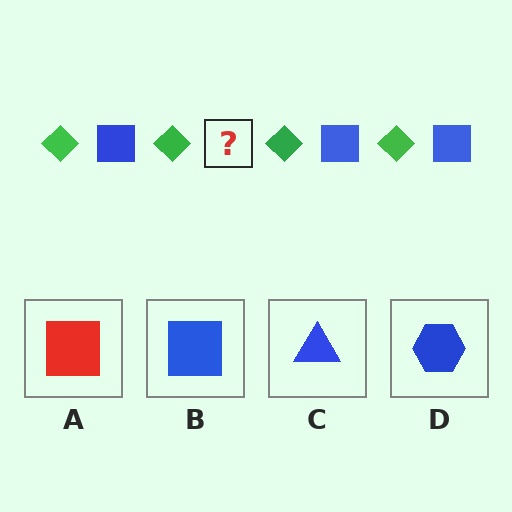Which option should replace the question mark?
Option B.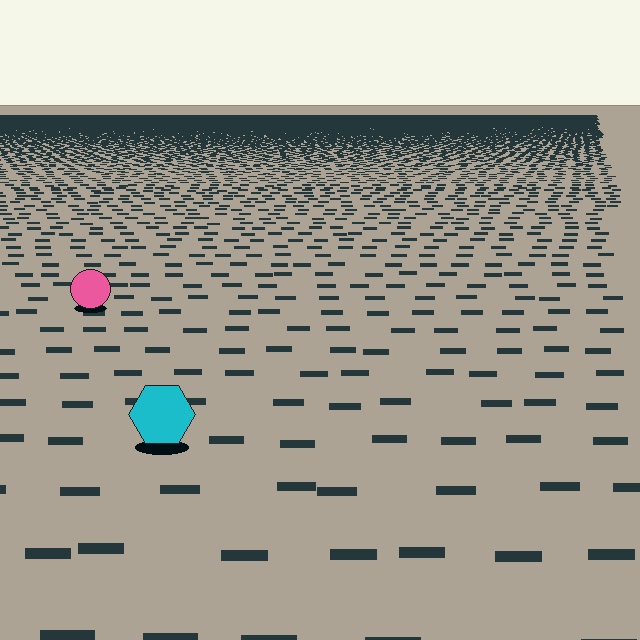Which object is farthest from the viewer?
The pink circle is farthest from the viewer. It appears smaller and the ground texture around it is denser.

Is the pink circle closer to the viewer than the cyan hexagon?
No. The cyan hexagon is closer — you can tell from the texture gradient: the ground texture is coarser near it.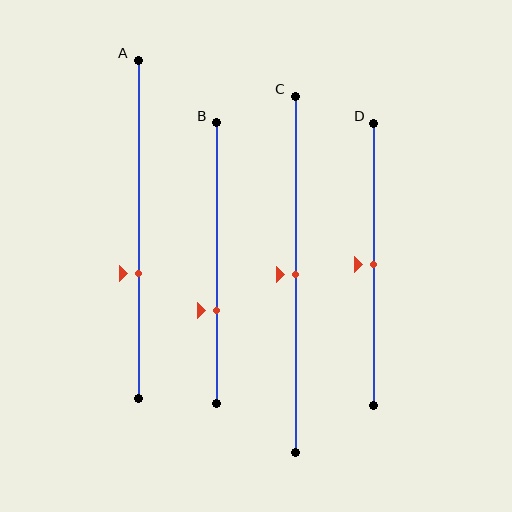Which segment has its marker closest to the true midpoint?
Segment C has its marker closest to the true midpoint.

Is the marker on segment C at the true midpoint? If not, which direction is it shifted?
Yes, the marker on segment C is at the true midpoint.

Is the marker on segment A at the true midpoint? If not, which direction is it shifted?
No, the marker on segment A is shifted downward by about 13% of the segment length.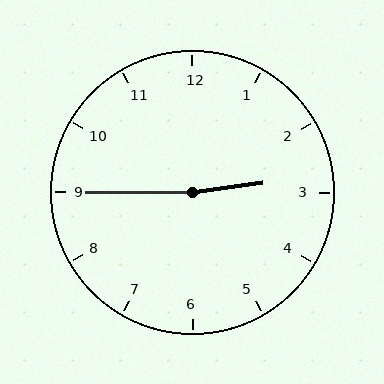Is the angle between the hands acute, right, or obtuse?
It is obtuse.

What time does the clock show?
2:45.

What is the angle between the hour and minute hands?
Approximately 172 degrees.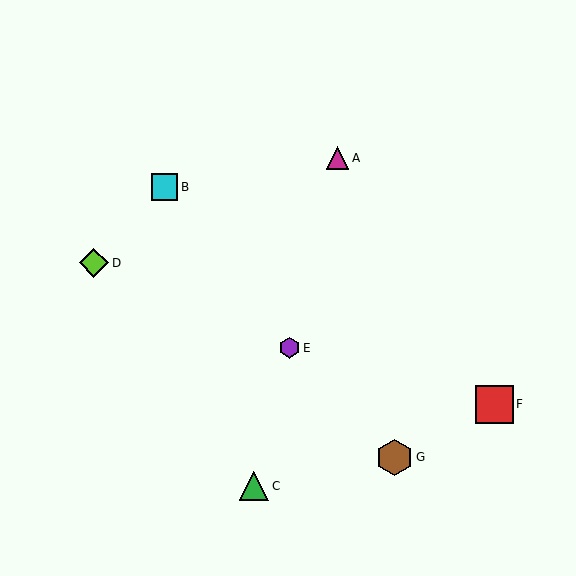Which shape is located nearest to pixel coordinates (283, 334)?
The purple hexagon (labeled E) at (290, 348) is nearest to that location.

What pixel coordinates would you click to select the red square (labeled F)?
Click at (494, 404) to select the red square F.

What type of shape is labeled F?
Shape F is a red square.